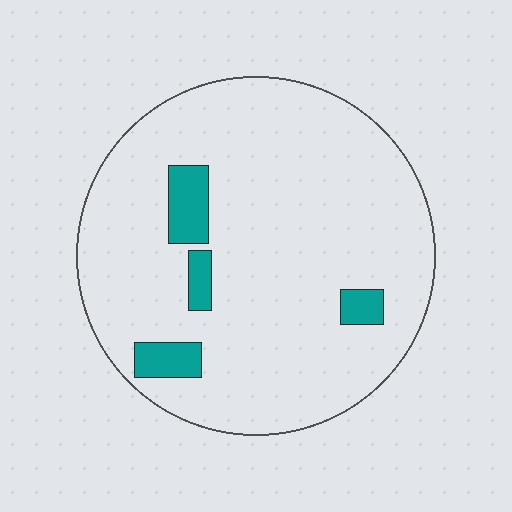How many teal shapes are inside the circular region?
4.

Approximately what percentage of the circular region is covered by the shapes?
Approximately 10%.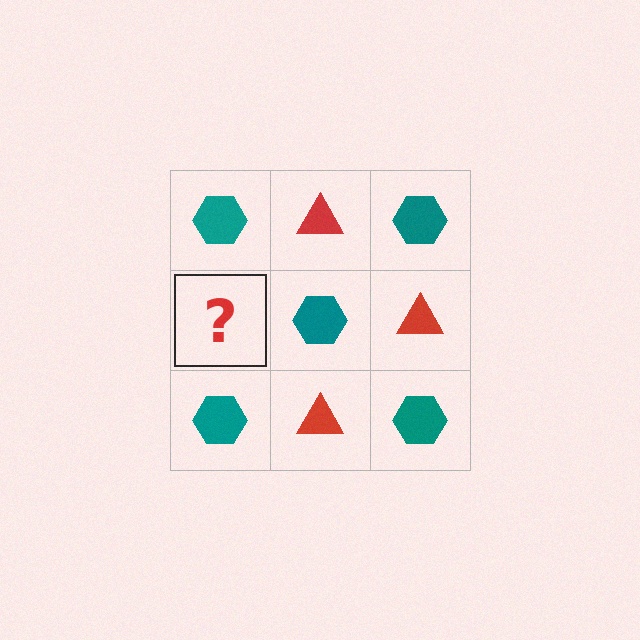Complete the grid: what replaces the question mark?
The question mark should be replaced with a red triangle.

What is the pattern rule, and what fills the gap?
The rule is that it alternates teal hexagon and red triangle in a checkerboard pattern. The gap should be filled with a red triangle.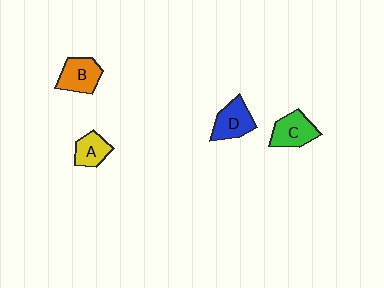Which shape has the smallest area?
Shape A (yellow).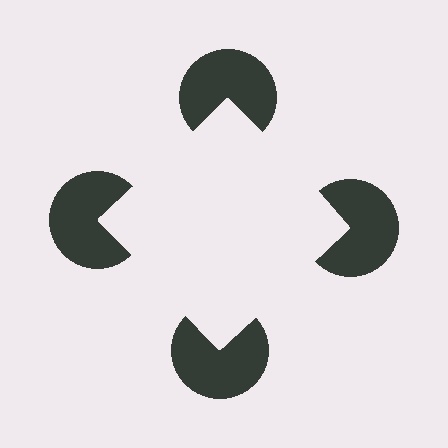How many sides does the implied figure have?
4 sides.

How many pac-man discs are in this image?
There are 4 — one at each vertex of the illusory square.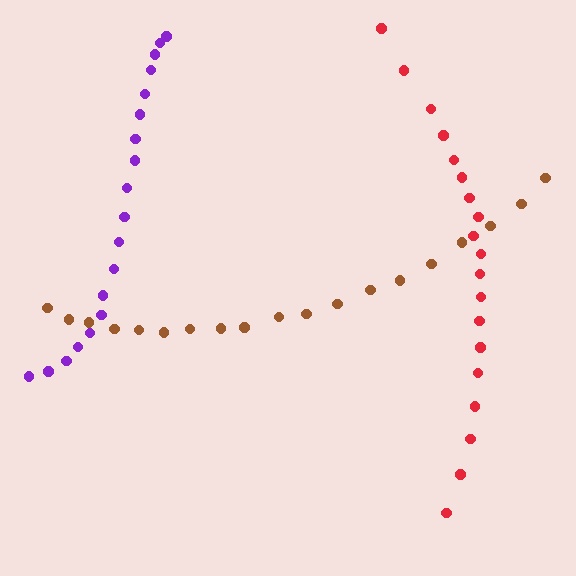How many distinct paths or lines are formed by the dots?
There are 3 distinct paths.